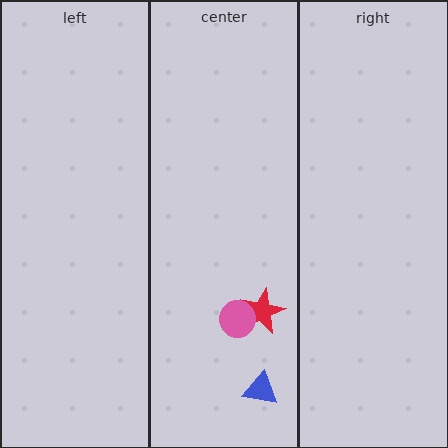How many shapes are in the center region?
3.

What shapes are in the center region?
The red star, the blue triangle, the pink circle.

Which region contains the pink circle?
The center region.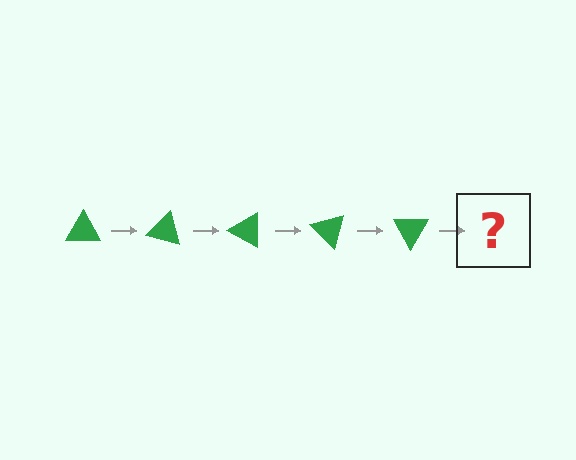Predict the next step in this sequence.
The next step is a green triangle rotated 75 degrees.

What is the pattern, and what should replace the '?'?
The pattern is that the triangle rotates 15 degrees each step. The '?' should be a green triangle rotated 75 degrees.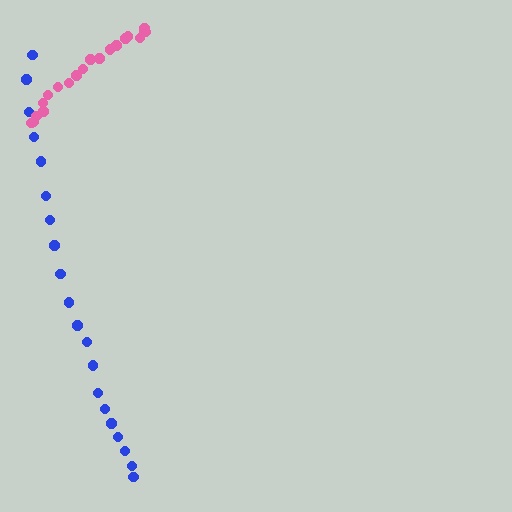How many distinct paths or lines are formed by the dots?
There are 2 distinct paths.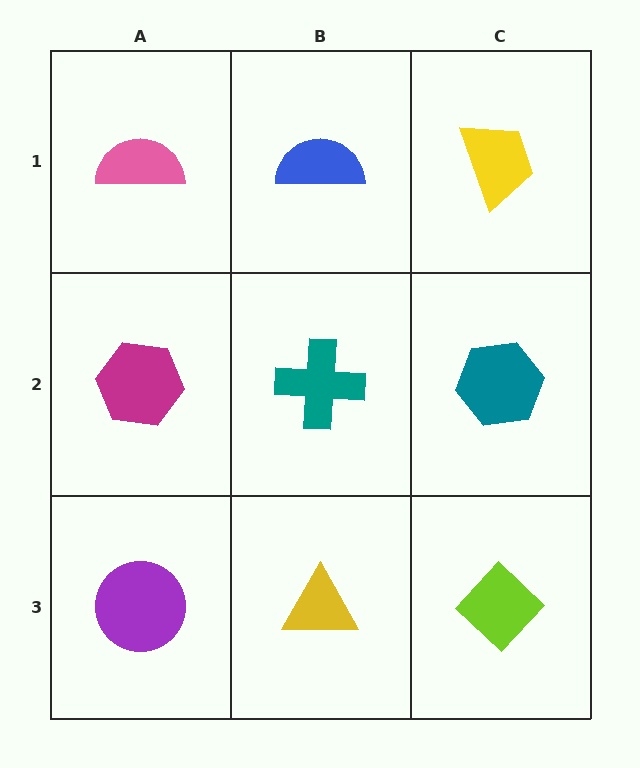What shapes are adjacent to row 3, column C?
A teal hexagon (row 2, column C), a yellow triangle (row 3, column B).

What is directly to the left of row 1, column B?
A pink semicircle.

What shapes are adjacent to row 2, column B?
A blue semicircle (row 1, column B), a yellow triangle (row 3, column B), a magenta hexagon (row 2, column A), a teal hexagon (row 2, column C).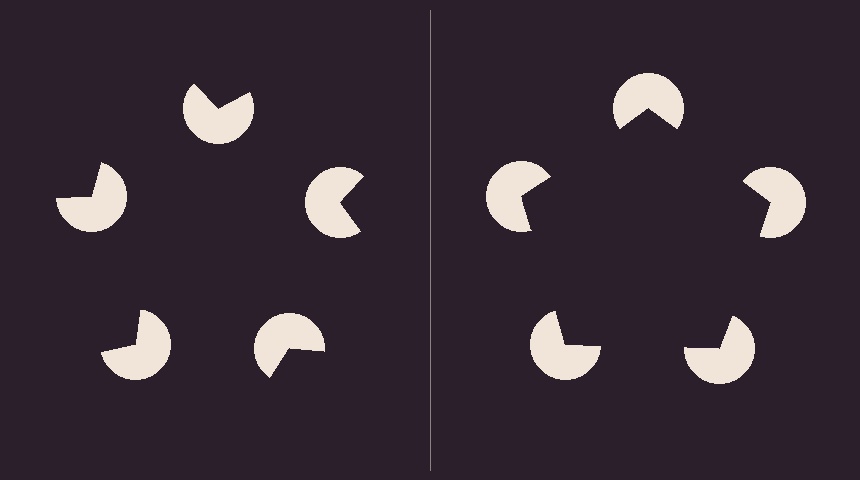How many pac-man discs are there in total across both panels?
10 — 5 on each side.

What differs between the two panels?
The pac-man discs are positioned identically on both sides; only the wedge orientations differ. On the right they align to a pentagon; on the left they are misaligned.